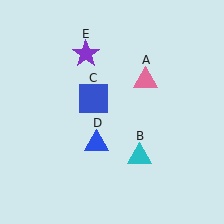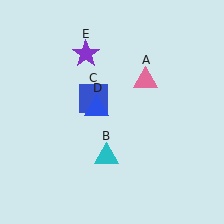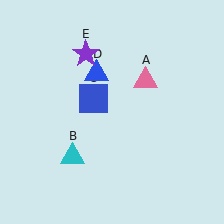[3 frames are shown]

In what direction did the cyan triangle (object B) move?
The cyan triangle (object B) moved left.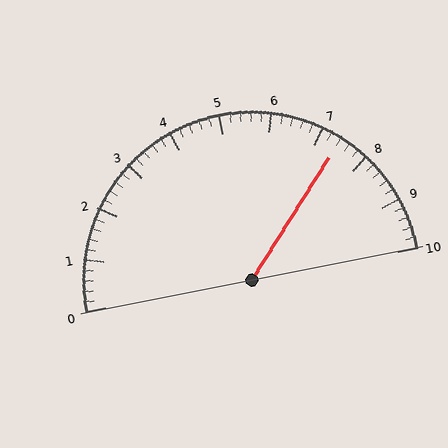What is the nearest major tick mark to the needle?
The nearest major tick mark is 7.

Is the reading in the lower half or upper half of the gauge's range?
The reading is in the upper half of the range (0 to 10).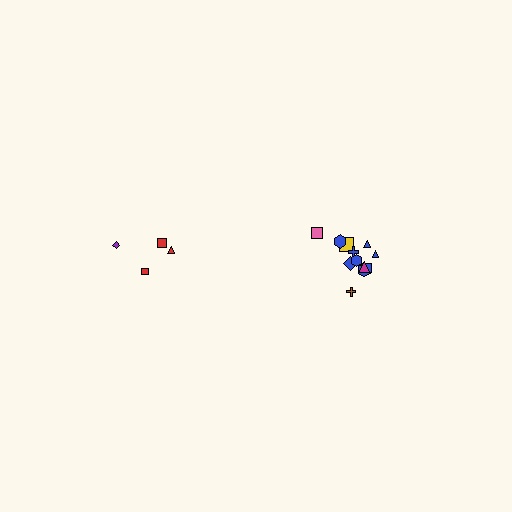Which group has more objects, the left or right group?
The right group.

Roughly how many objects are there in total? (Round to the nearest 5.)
Roughly 15 objects in total.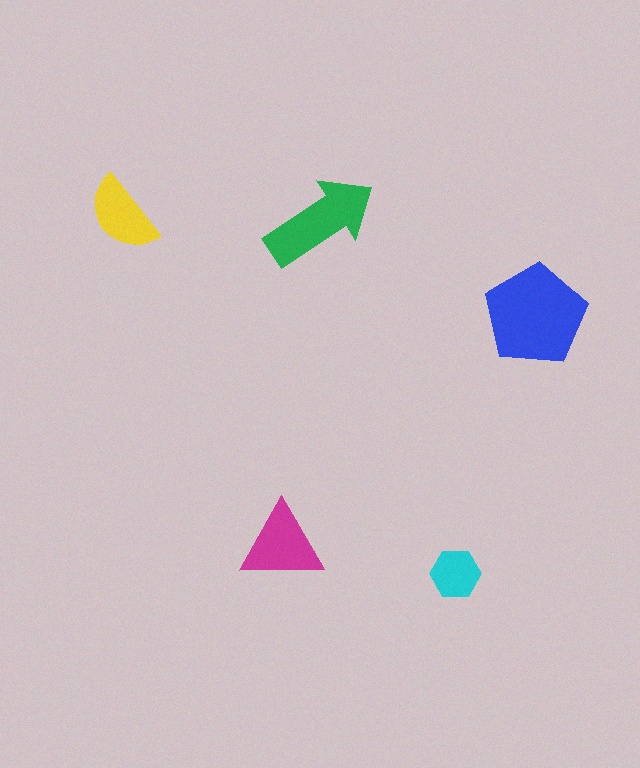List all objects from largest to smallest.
The blue pentagon, the green arrow, the magenta triangle, the yellow semicircle, the cyan hexagon.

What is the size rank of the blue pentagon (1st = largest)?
1st.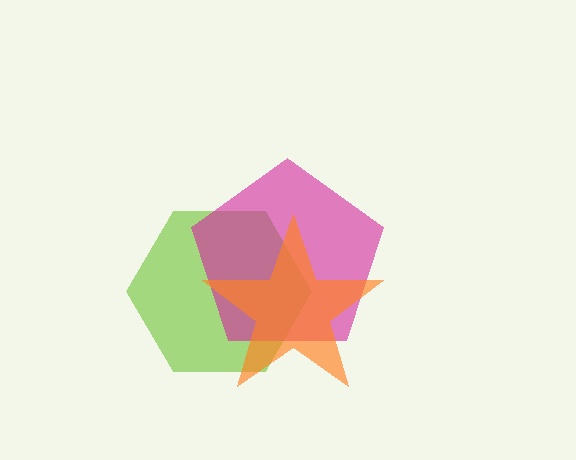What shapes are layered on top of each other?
The layered shapes are: a lime hexagon, a magenta pentagon, an orange star.